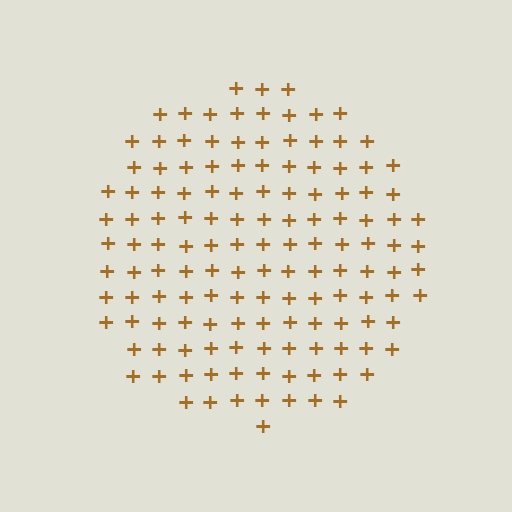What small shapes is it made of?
It is made of small plus signs.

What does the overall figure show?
The overall figure shows a circle.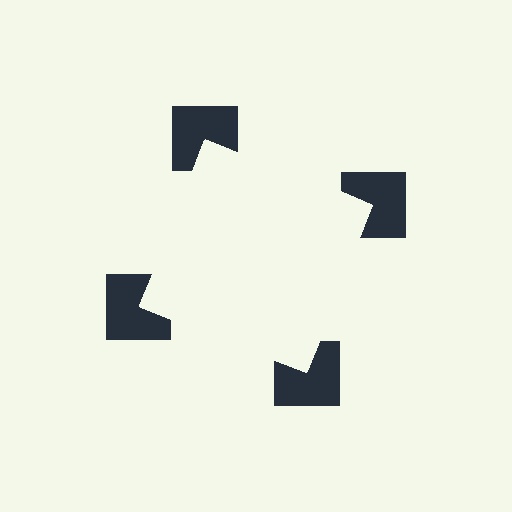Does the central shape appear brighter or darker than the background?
It typically appears slightly brighter than the background, even though no actual brightness change is drawn.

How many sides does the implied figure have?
4 sides.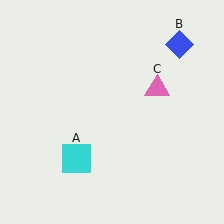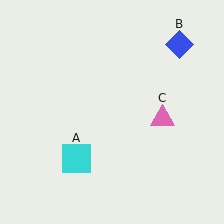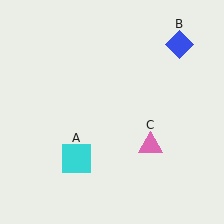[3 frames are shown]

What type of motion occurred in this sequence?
The pink triangle (object C) rotated clockwise around the center of the scene.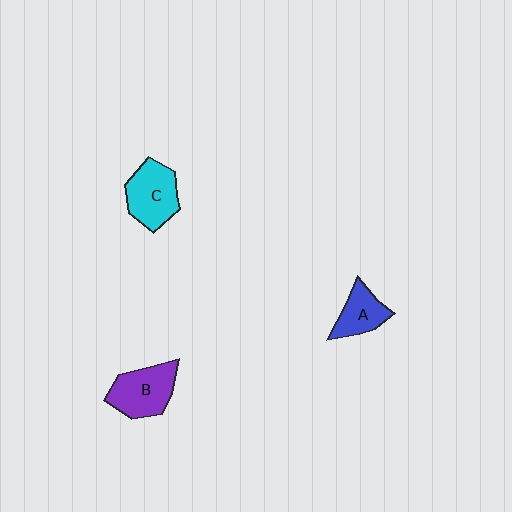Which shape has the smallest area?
Shape A (blue).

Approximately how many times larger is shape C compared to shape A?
Approximately 1.4 times.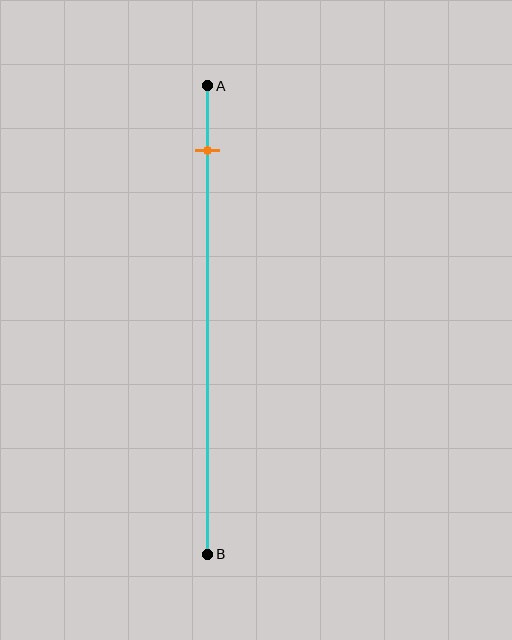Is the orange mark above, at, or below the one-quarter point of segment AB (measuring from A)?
The orange mark is above the one-quarter point of segment AB.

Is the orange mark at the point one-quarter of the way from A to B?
No, the mark is at about 15% from A, not at the 25% one-quarter point.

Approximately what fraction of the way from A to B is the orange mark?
The orange mark is approximately 15% of the way from A to B.